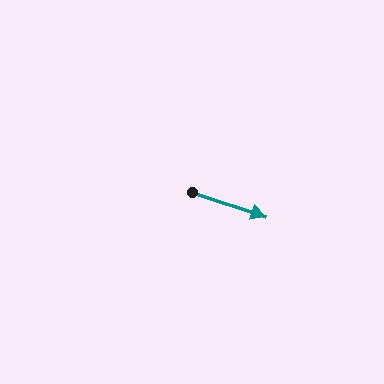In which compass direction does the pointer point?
East.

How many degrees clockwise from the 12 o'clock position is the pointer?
Approximately 109 degrees.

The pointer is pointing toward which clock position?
Roughly 4 o'clock.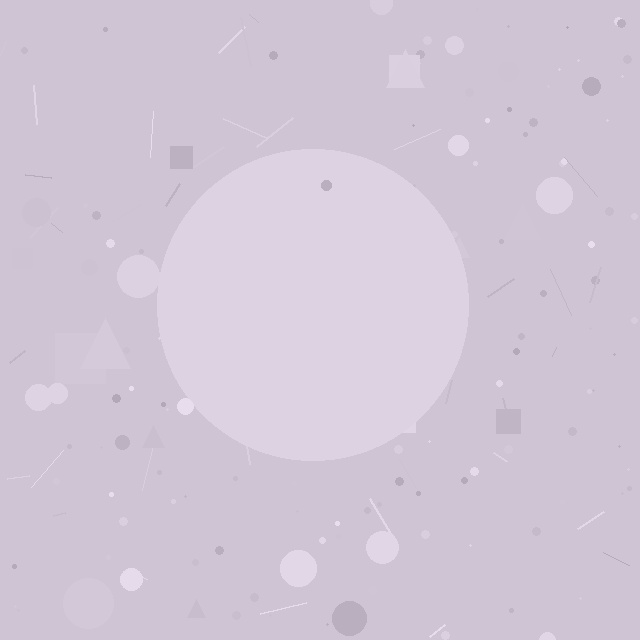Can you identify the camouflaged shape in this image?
The camouflaged shape is a circle.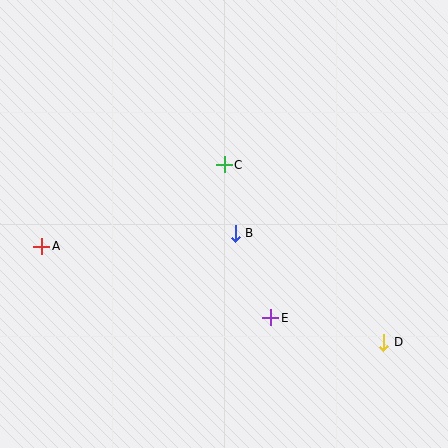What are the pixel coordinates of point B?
Point B is at (235, 233).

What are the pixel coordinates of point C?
Point C is at (224, 165).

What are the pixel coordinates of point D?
Point D is at (384, 342).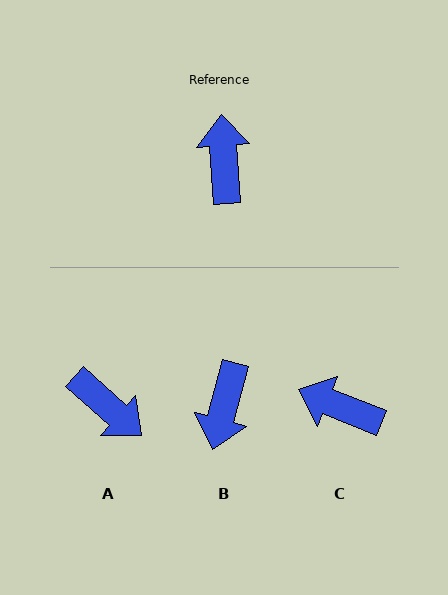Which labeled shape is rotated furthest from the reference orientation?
B, about 162 degrees away.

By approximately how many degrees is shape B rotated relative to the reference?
Approximately 162 degrees counter-clockwise.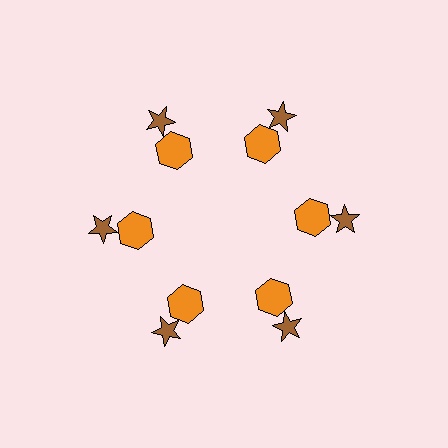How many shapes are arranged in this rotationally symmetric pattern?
There are 12 shapes, arranged in 6 groups of 2.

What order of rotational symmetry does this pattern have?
This pattern has 6-fold rotational symmetry.